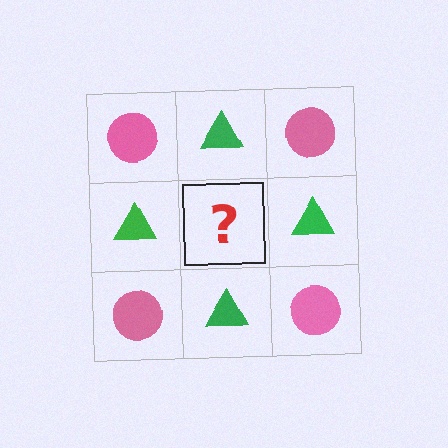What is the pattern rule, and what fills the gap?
The rule is that it alternates pink circle and green triangle in a checkerboard pattern. The gap should be filled with a pink circle.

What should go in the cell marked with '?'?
The missing cell should contain a pink circle.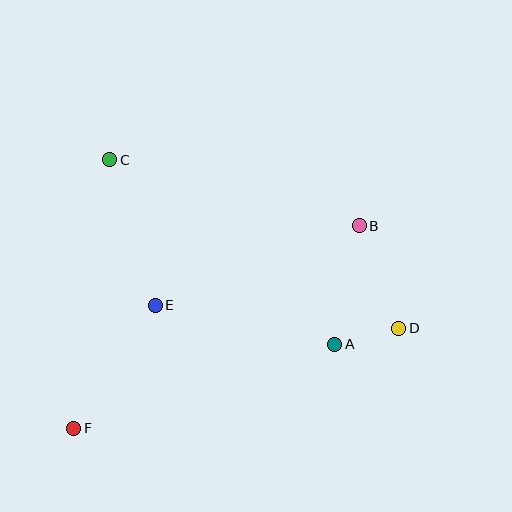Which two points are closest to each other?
Points A and D are closest to each other.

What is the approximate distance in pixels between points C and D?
The distance between C and D is approximately 335 pixels.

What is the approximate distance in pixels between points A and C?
The distance between A and C is approximately 291 pixels.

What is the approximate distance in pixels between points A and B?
The distance between A and B is approximately 121 pixels.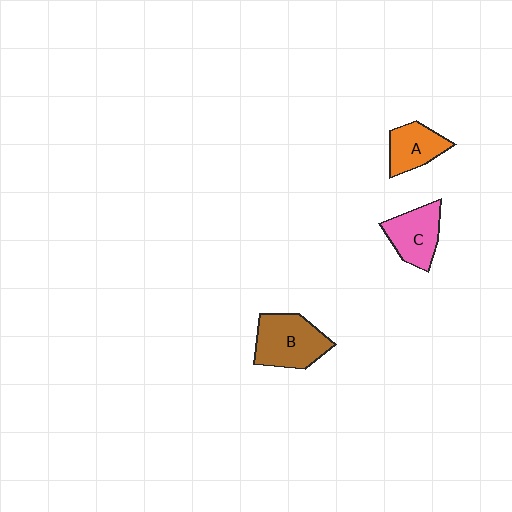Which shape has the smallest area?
Shape A (orange).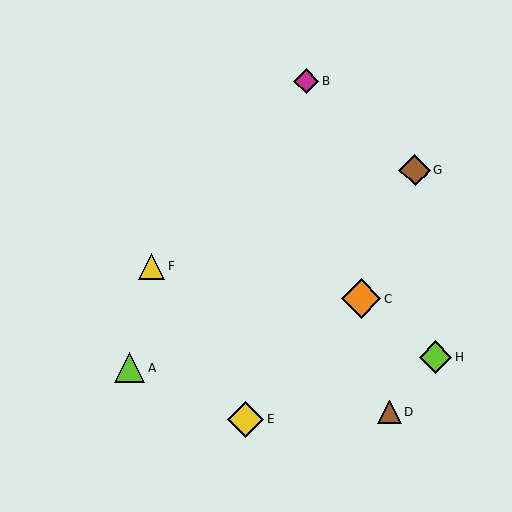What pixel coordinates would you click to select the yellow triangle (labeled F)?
Click at (152, 266) to select the yellow triangle F.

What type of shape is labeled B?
Shape B is a magenta diamond.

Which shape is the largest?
The orange diamond (labeled C) is the largest.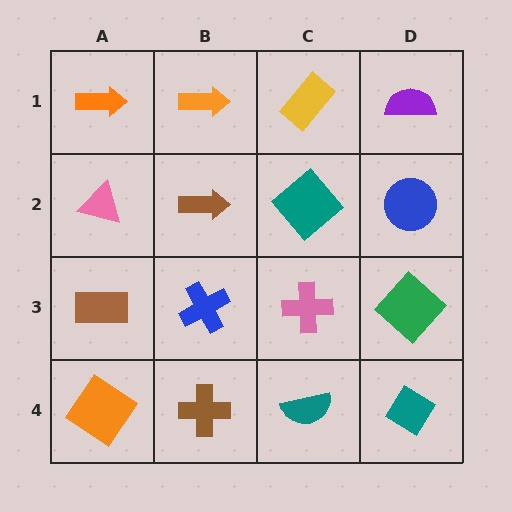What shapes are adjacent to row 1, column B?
A brown arrow (row 2, column B), an orange arrow (row 1, column A), a yellow rectangle (row 1, column C).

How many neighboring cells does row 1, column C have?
3.